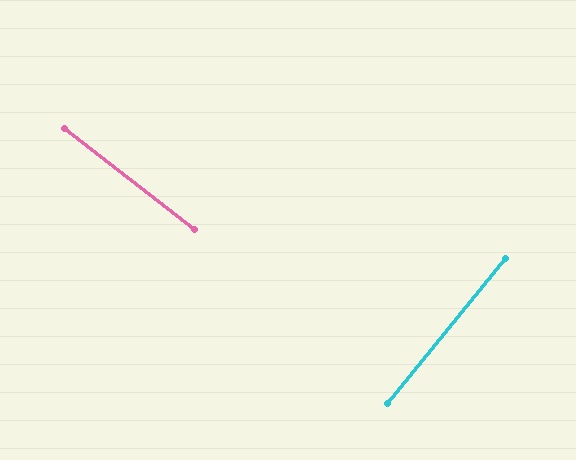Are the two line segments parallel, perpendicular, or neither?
Perpendicular — they meet at approximately 89°.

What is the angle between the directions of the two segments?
Approximately 89 degrees.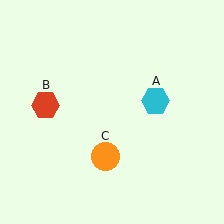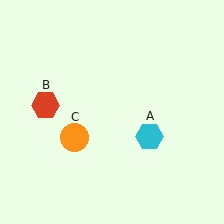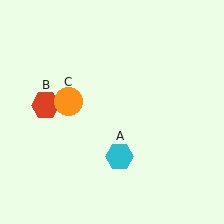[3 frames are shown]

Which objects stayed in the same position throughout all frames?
Red hexagon (object B) remained stationary.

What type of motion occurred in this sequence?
The cyan hexagon (object A), orange circle (object C) rotated clockwise around the center of the scene.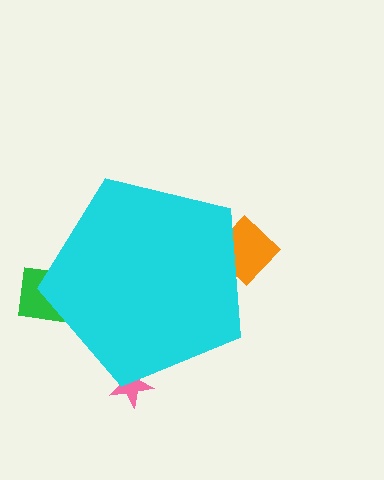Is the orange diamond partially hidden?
Yes, the orange diamond is partially hidden behind the cyan pentagon.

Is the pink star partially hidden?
Yes, the pink star is partially hidden behind the cyan pentagon.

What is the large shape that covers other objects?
A cyan pentagon.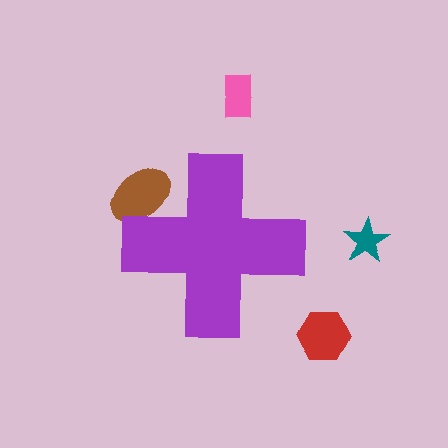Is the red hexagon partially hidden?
No, the red hexagon is fully visible.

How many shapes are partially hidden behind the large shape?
1 shape is partially hidden.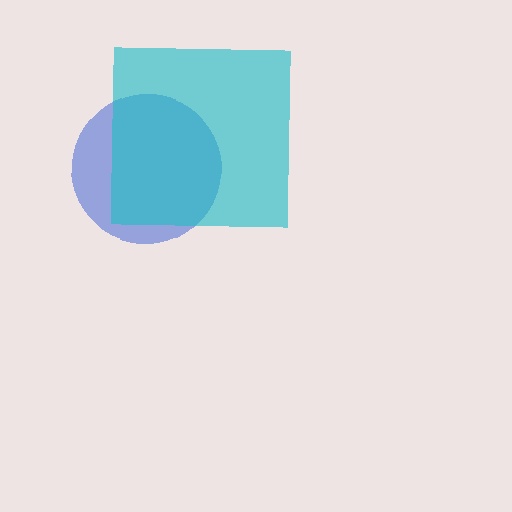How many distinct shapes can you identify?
There are 2 distinct shapes: a blue circle, a cyan square.